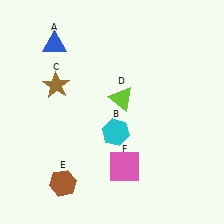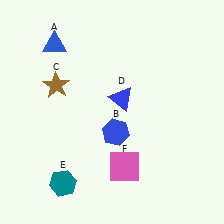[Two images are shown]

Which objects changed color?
B changed from cyan to blue. D changed from lime to blue. E changed from brown to teal.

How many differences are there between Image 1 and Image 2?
There are 3 differences between the two images.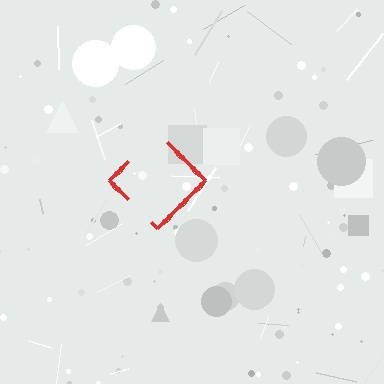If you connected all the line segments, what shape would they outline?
They would outline a diamond.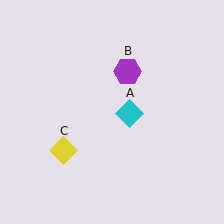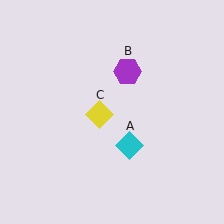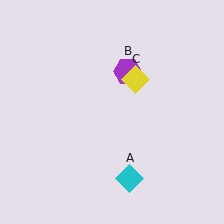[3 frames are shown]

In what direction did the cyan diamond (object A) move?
The cyan diamond (object A) moved down.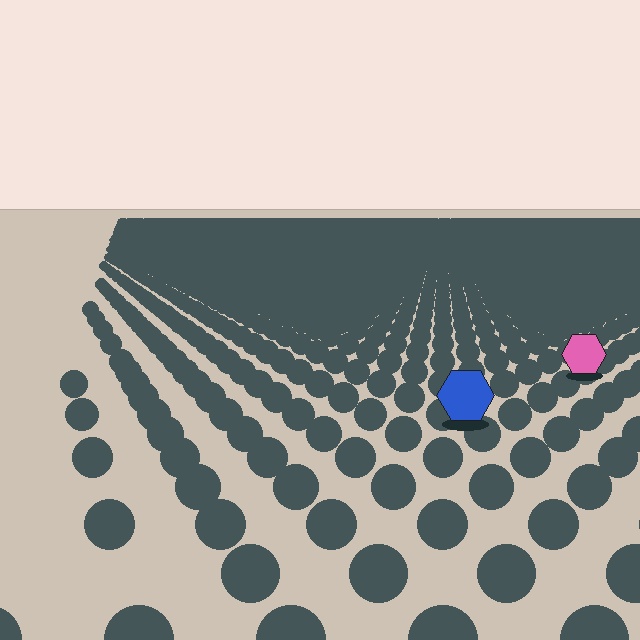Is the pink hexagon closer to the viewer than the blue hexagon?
No. The blue hexagon is closer — you can tell from the texture gradient: the ground texture is coarser near it.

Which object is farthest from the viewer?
The pink hexagon is farthest from the viewer. It appears smaller and the ground texture around it is denser.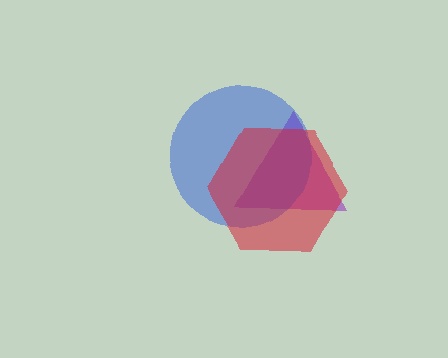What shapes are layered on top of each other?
The layered shapes are: a purple triangle, a blue circle, a red hexagon.